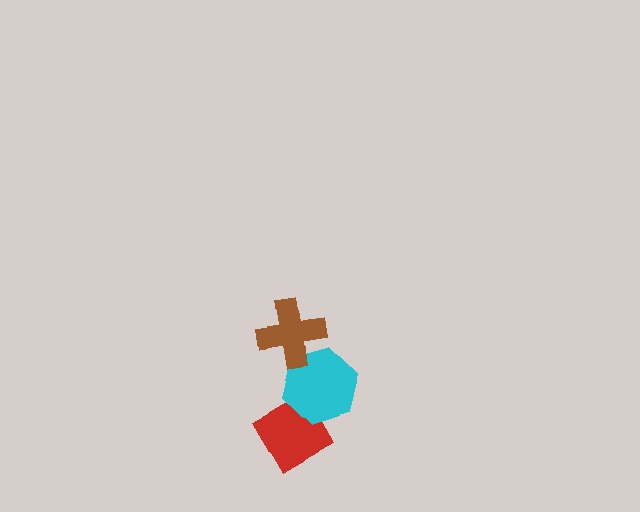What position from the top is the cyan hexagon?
The cyan hexagon is 2nd from the top.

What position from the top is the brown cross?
The brown cross is 1st from the top.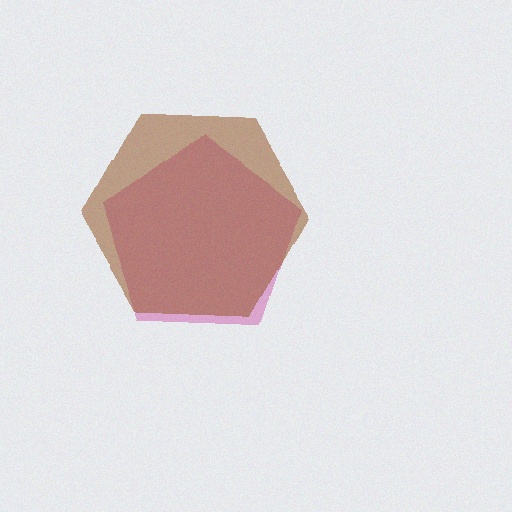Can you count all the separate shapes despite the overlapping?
Yes, there are 2 separate shapes.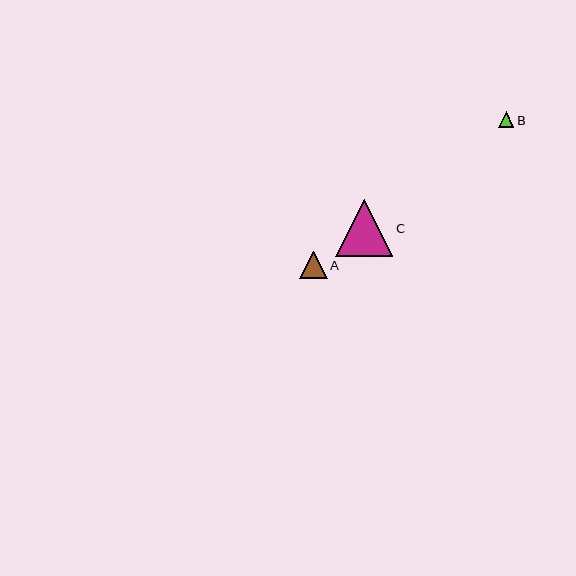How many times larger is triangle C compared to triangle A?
Triangle C is approximately 2.1 times the size of triangle A.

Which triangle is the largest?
Triangle C is the largest with a size of approximately 57 pixels.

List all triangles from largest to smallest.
From largest to smallest: C, A, B.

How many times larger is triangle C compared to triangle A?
Triangle C is approximately 2.1 times the size of triangle A.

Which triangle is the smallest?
Triangle B is the smallest with a size of approximately 16 pixels.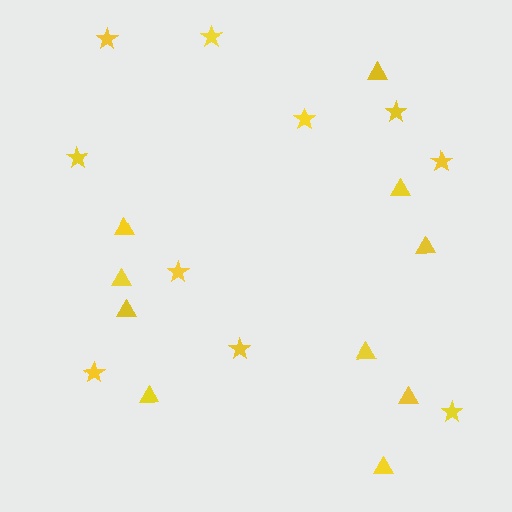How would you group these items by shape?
There are 2 groups: one group of stars (10) and one group of triangles (10).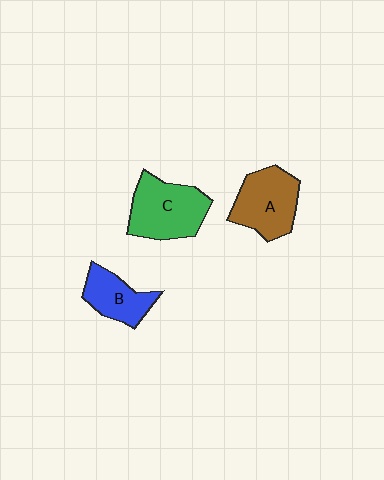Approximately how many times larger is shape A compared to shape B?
Approximately 1.4 times.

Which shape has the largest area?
Shape C (green).